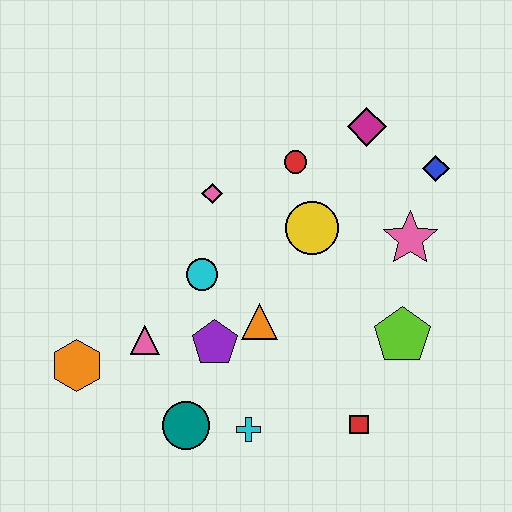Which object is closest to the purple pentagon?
The orange triangle is closest to the purple pentagon.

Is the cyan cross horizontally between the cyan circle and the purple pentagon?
No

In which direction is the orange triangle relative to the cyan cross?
The orange triangle is above the cyan cross.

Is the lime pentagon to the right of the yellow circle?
Yes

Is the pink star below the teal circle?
No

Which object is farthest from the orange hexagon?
The blue diamond is farthest from the orange hexagon.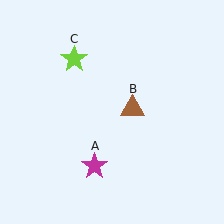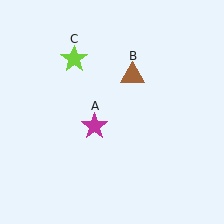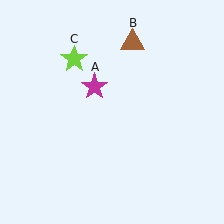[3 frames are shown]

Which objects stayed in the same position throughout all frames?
Lime star (object C) remained stationary.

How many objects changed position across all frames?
2 objects changed position: magenta star (object A), brown triangle (object B).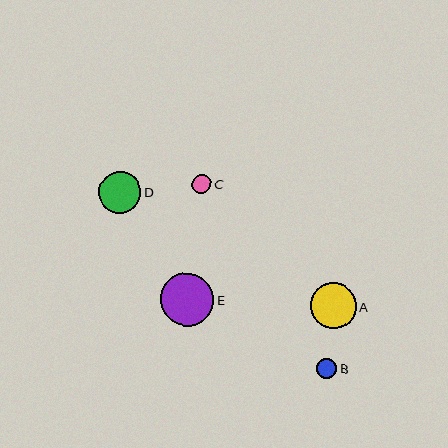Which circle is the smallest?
Circle C is the smallest with a size of approximately 19 pixels.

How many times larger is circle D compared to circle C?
Circle D is approximately 2.2 times the size of circle C.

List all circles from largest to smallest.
From largest to smallest: E, A, D, B, C.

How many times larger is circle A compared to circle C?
Circle A is approximately 2.3 times the size of circle C.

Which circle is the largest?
Circle E is the largest with a size of approximately 53 pixels.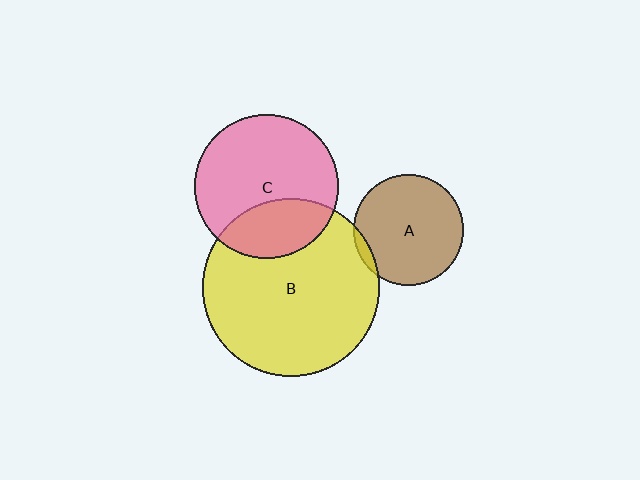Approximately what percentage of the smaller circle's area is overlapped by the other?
Approximately 5%.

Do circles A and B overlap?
Yes.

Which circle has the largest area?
Circle B (yellow).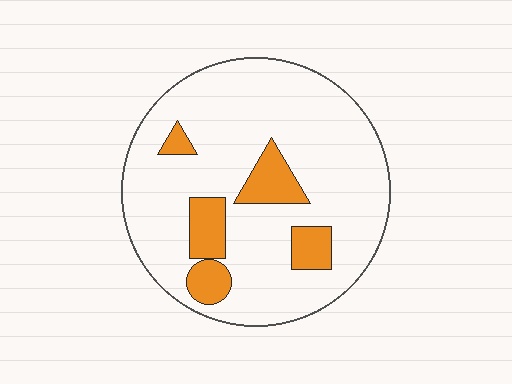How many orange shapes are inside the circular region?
5.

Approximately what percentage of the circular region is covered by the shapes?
Approximately 15%.